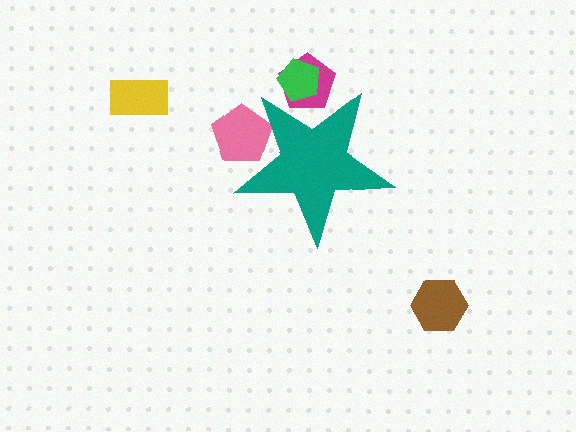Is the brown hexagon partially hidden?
No, the brown hexagon is fully visible.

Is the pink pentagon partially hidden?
Yes, the pink pentagon is partially hidden behind the teal star.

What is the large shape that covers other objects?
A teal star.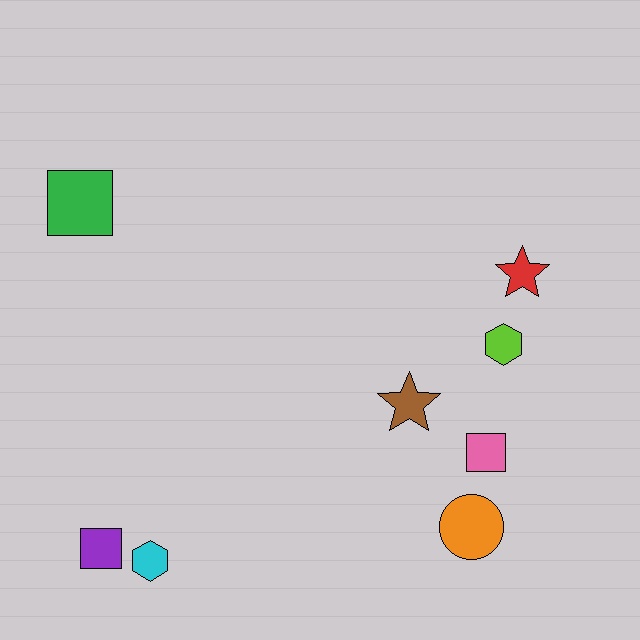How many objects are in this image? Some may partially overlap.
There are 8 objects.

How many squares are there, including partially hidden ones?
There are 3 squares.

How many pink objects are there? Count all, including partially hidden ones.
There is 1 pink object.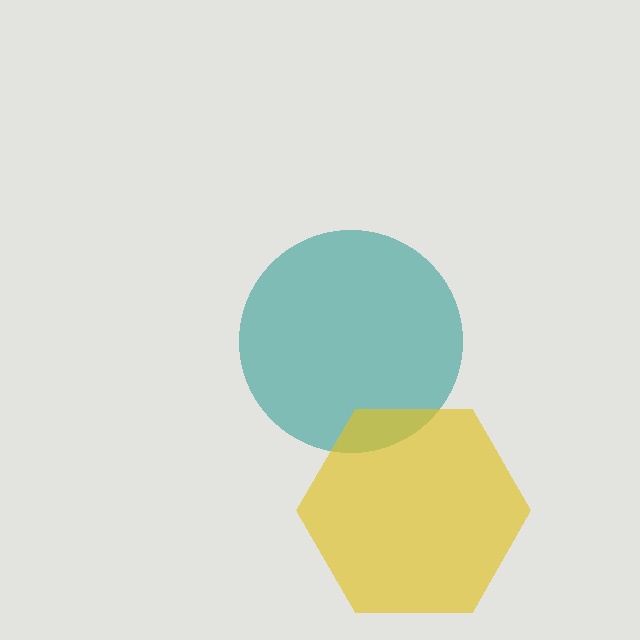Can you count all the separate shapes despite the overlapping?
Yes, there are 2 separate shapes.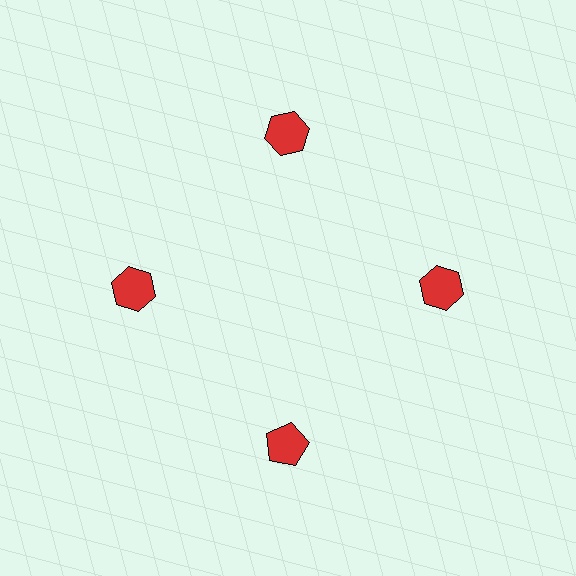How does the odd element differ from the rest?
It has a different shape: pentagon instead of hexagon.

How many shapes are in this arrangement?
There are 4 shapes arranged in a ring pattern.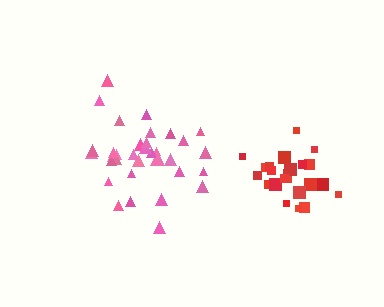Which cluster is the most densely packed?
Red.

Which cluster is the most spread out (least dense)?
Pink.